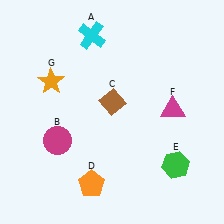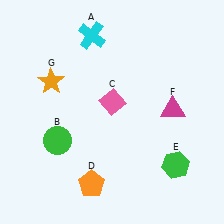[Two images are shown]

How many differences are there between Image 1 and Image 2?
There are 2 differences between the two images.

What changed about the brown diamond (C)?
In Image 1, C is brown. In Image 2, it changed to pink.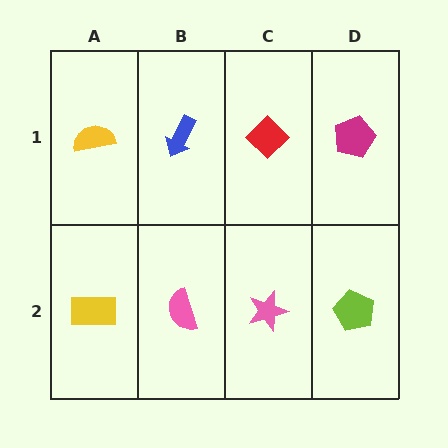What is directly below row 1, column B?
A pink semicircle.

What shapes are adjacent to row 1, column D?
A lime pentagon (row 2, column D), a red diamond (row 1, column C).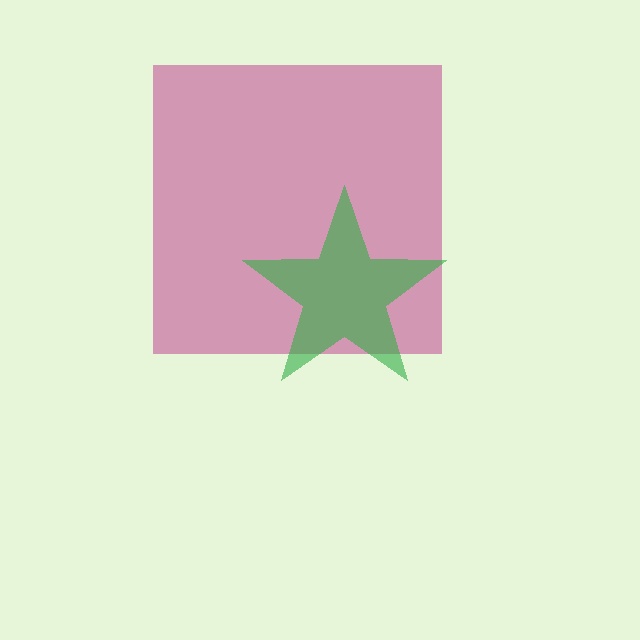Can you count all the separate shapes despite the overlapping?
Yes, there are 2 separate shapes.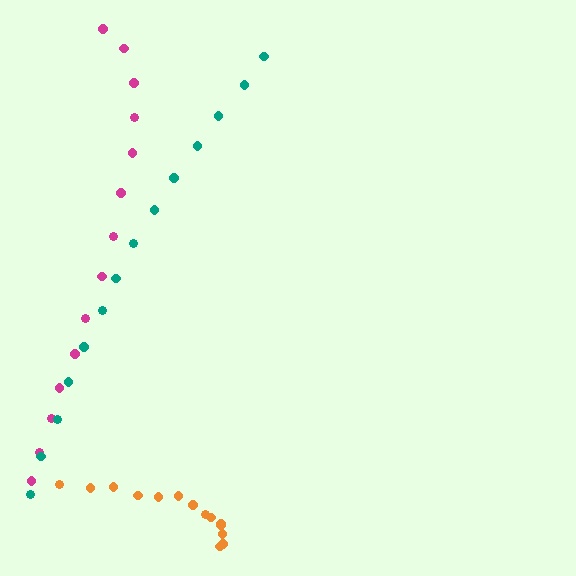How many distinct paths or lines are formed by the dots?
There are 3 distinct paths.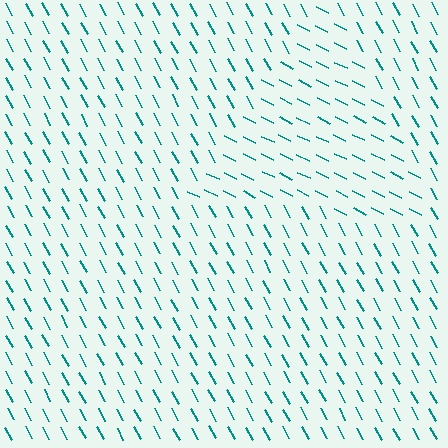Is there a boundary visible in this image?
Yes, there is a texture boundary formed by a change in line orientation.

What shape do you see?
I see a triangle.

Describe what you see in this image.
The image is filled with small teal line segments. A triangle region in the image has lines oriented differently from the surrounding lines, creating a visible texture boundary.